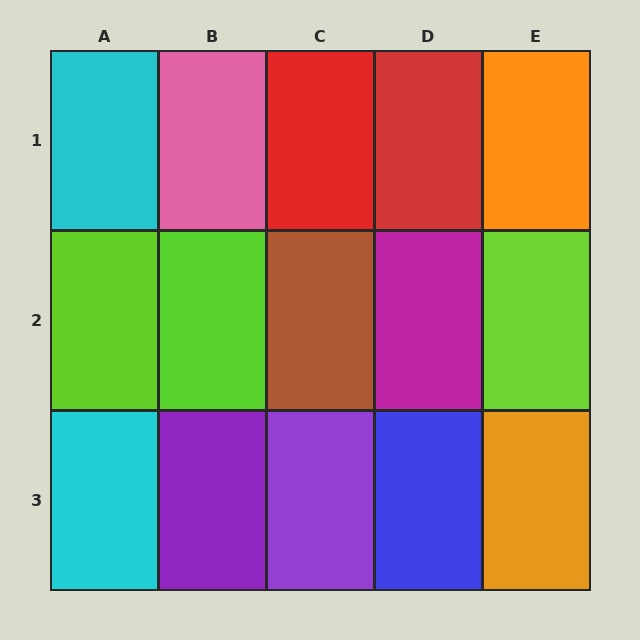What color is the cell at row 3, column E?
Orange.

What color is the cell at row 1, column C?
Red.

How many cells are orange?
2 cells are orange.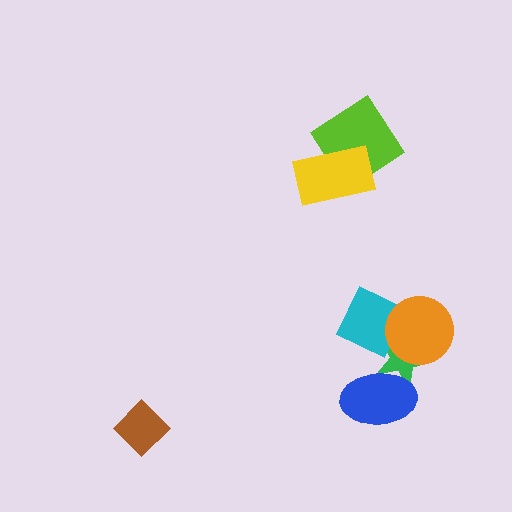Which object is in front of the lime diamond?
The yellow rectangle is in front of the lime diamond.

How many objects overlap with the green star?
3 objects overlap with the green star.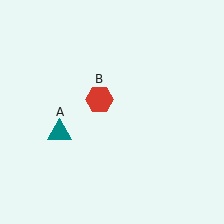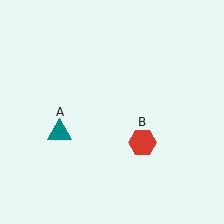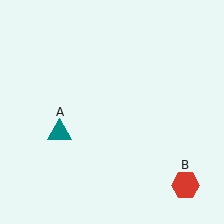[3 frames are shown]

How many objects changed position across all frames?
1 object changed position: red hexagon (object B).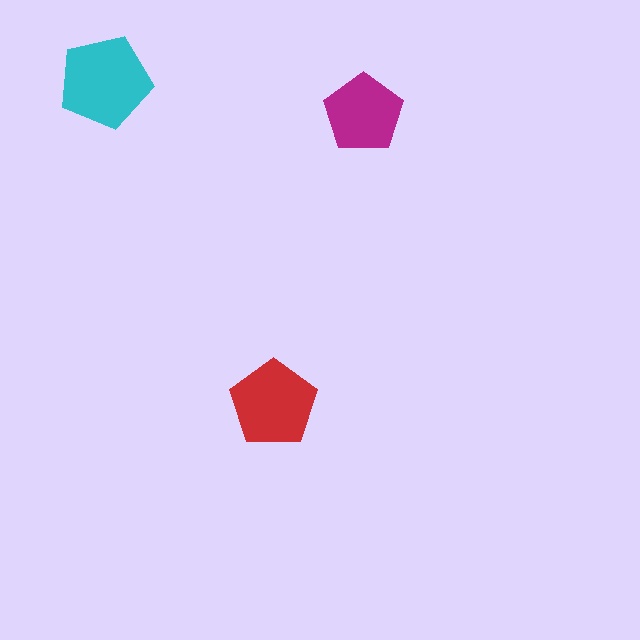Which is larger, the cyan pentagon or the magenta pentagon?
The cyan one.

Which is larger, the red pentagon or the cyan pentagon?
The cyan one.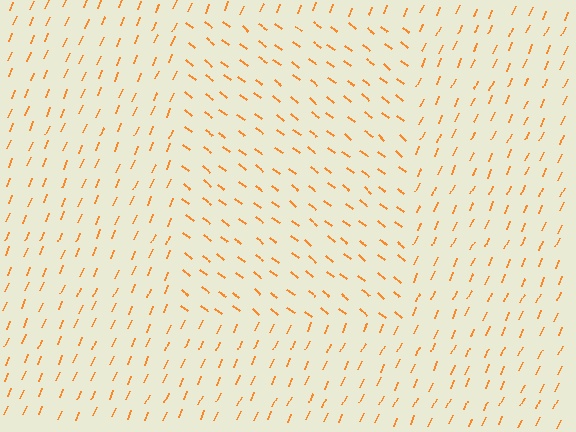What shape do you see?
I see a rectangle.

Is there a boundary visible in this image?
Yes, there is a texture boundary formed by a change in line orientation.